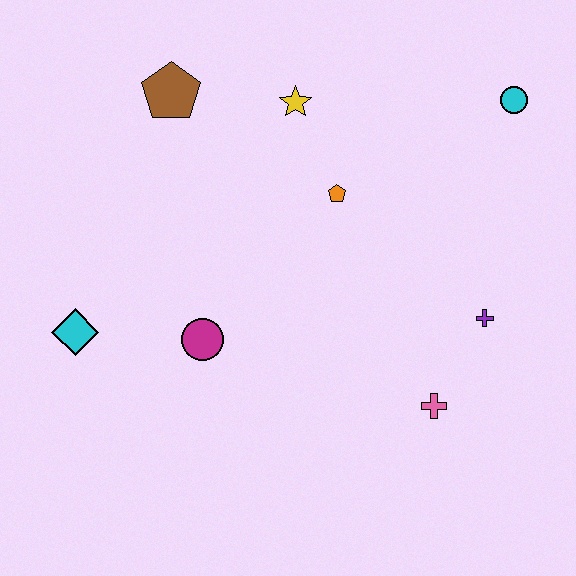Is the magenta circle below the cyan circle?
Yes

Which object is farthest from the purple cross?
The cyan diamond is farthest from the purple cross.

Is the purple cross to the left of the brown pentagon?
No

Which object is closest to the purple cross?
The pink cross is closest to the purple cross.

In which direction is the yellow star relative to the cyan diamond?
The yellow star is above the cyan diamond.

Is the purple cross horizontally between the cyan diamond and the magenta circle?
No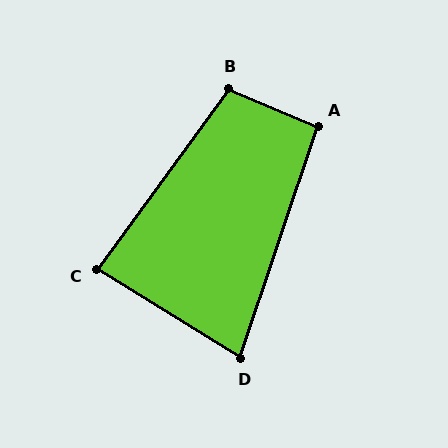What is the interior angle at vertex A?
Approximately 95 degrees (approximately right).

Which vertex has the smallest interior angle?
D, at approximately 77 degrees.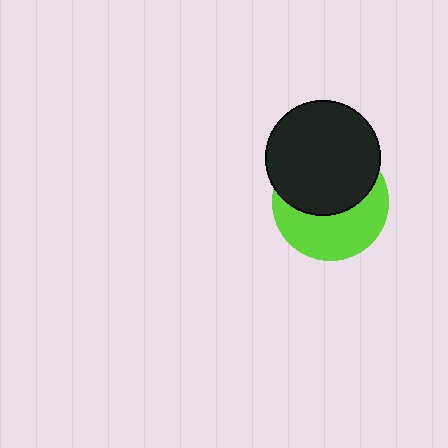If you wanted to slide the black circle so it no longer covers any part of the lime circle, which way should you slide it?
Slide it up — that is the most direct way to separate the two shapes.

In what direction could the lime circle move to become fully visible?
The lime circle could move down. That would shift it out from behind the black circle entirely.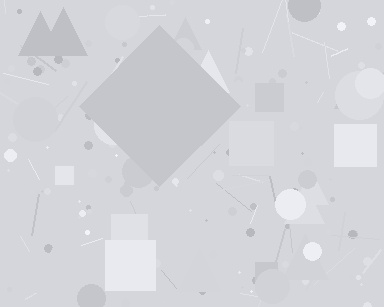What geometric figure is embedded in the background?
A diamond is embedded in the background.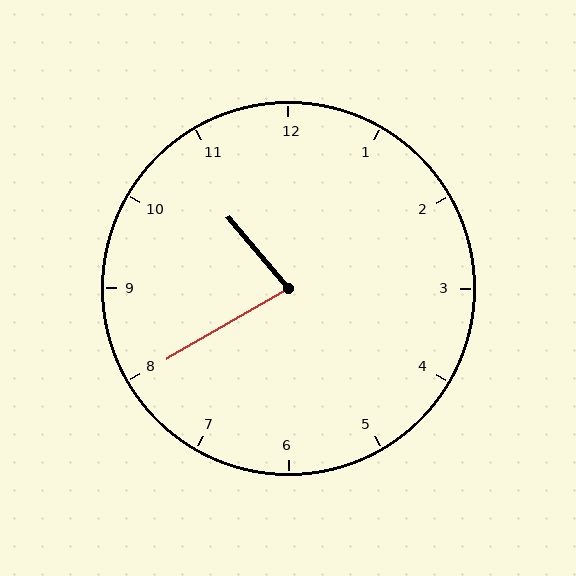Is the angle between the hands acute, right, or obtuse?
It is acute.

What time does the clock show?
10:40.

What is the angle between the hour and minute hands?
Approximately 80 degrees.